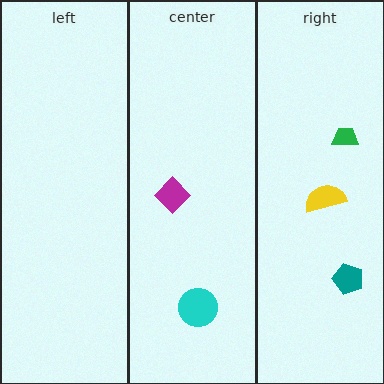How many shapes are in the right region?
3.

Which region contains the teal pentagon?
The right region.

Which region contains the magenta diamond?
The center region.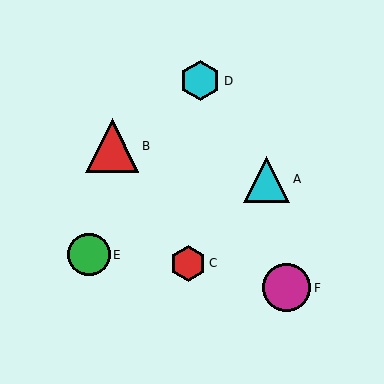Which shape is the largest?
The red triangle (labeled B) is the largest.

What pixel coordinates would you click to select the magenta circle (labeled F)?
Click at (286, 288) to select the magenta circle F.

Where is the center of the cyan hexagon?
The center of the cyan hexagon is at (200, 81).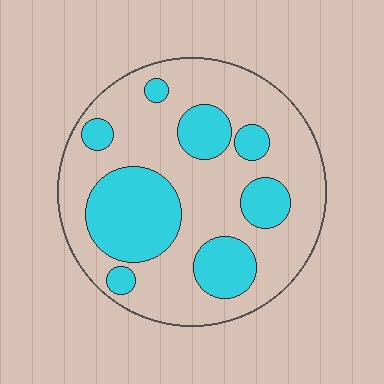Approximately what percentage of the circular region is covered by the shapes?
Approximately 30%.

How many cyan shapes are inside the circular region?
8.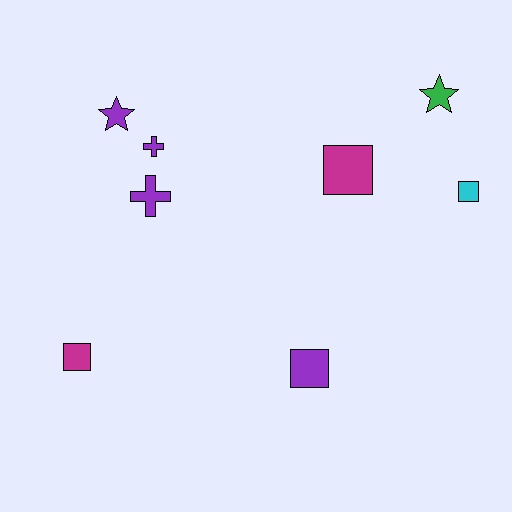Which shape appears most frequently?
Square, with 4 objects.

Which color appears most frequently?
Purple, with 4 objects.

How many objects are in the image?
There are 8 objects.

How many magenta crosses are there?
There are no magenta crosses.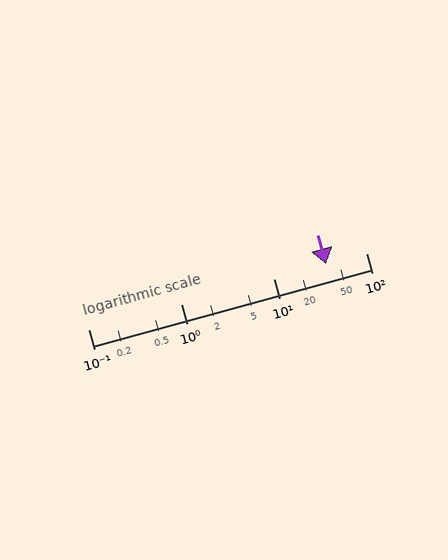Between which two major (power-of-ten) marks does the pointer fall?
The pointer is between 10 and 100.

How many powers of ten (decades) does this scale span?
The scale spans 3 decades, from 0.1 to 100.